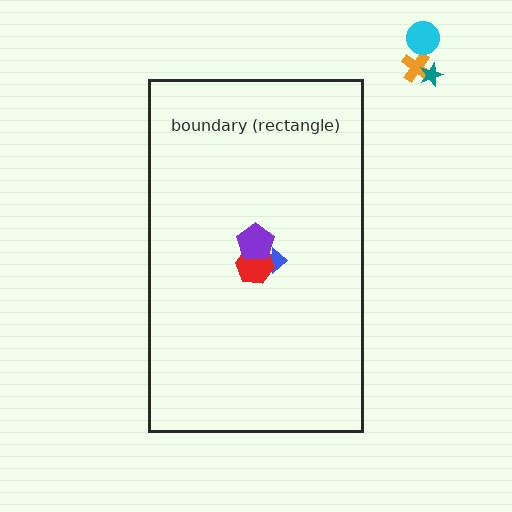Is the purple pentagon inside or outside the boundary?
Inside.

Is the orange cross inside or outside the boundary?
Outside.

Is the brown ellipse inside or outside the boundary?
Inside.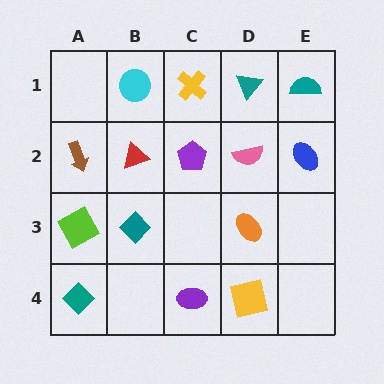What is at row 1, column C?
A yellow cross.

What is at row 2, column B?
A red triangle.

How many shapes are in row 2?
5 shapes.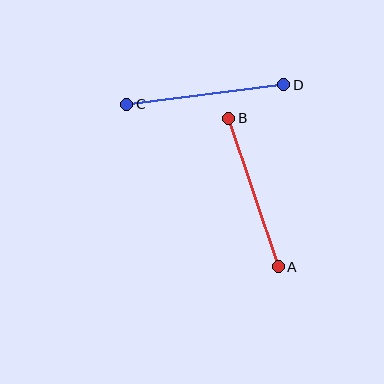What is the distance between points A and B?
The distance is approximately 157 pixels.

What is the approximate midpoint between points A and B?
The midpoint is at approximately (254, 193) pixels.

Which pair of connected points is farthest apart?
Points C and D are farthest apart.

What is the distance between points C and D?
The distance is approximately 158 pixels.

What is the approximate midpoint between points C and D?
The midpoint is at approximately (205, 95) pixels.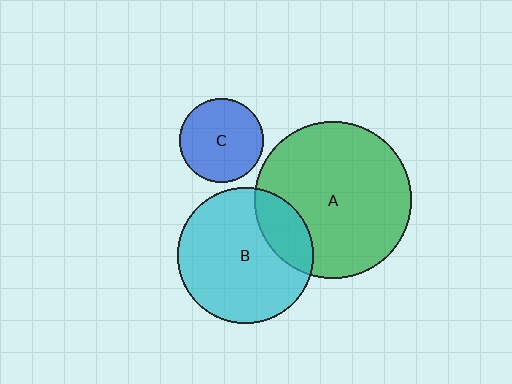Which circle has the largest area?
Circle A (green).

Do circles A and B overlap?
Yes.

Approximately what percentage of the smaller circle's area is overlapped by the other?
Approximately 20%.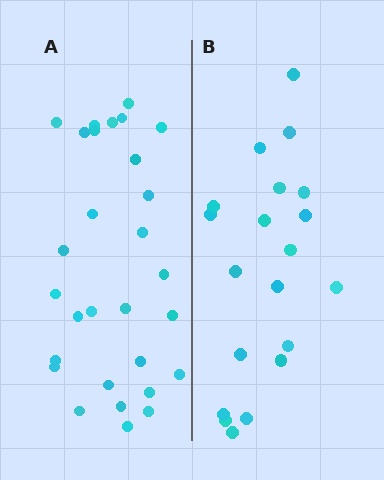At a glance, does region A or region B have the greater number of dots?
Region A (the left region) has more dots.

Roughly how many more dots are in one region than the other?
Region A has roughly 8 or so more dots than region B.